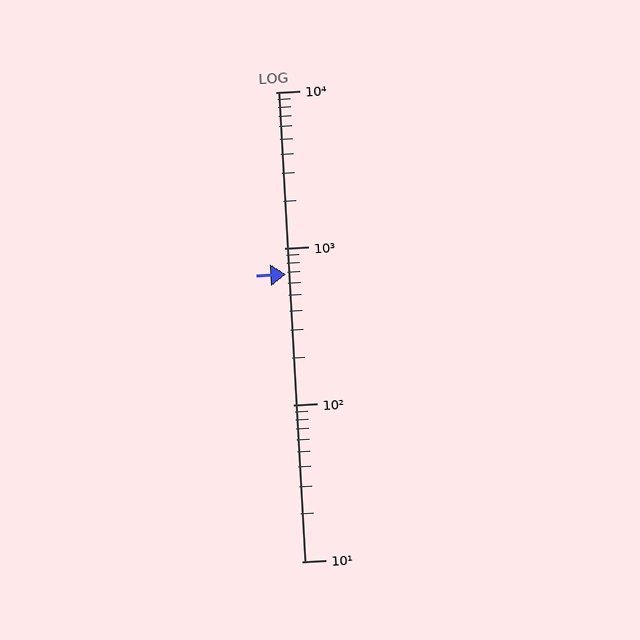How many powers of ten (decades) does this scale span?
The scale spans 3 decades, from 10 to 10000.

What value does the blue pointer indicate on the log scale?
The pointer indicates approximately 680.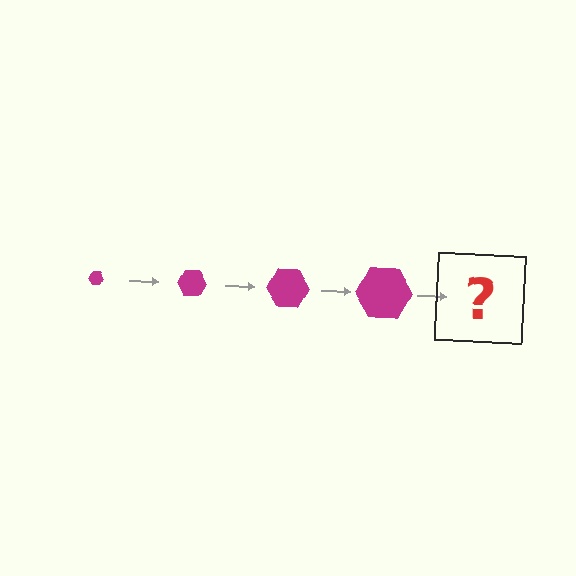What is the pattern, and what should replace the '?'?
The pattern is that the hexagon gets progressively larger each step. The '?' should be a magenta hexagon, larger than the previous one.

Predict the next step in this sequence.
The next step is a magenta hexagon, larger than the previous one.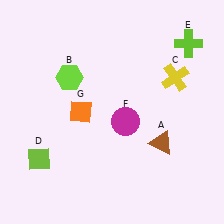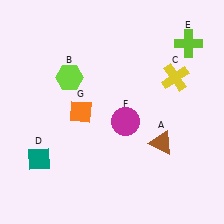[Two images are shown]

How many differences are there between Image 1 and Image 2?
There is 1 difference between the two images.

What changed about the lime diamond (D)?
In Image 1, D is lime. In Image 2, it changed to teal.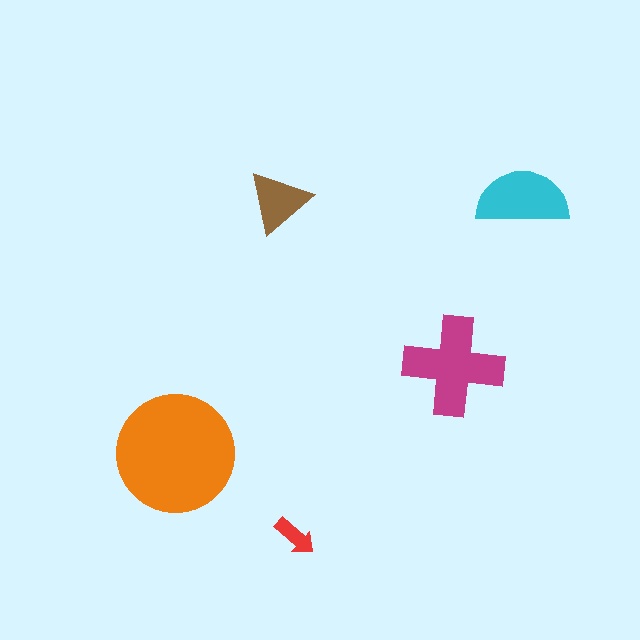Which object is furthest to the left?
The orange circle is leftmost.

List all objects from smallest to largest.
The red arrow, the brown triangle, the cyan semicircle, the magenta cross, the orange circle.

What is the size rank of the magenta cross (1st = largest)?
2nd.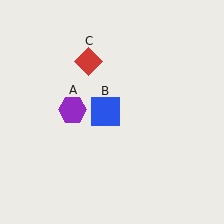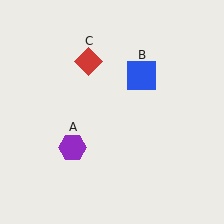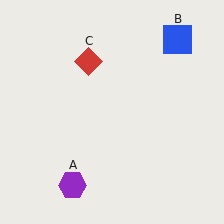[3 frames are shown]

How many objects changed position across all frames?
2 objects changed position: purple hexagon (object A), blue square (object B).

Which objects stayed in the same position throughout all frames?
Red diamond (object C) remained stationary.